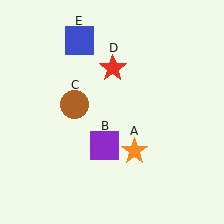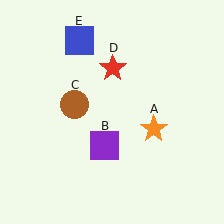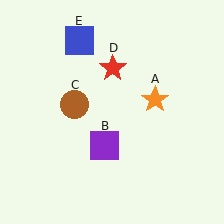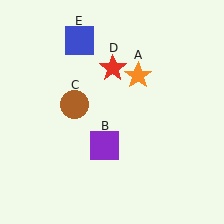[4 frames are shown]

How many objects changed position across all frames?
1 object changed position: orange star (object A).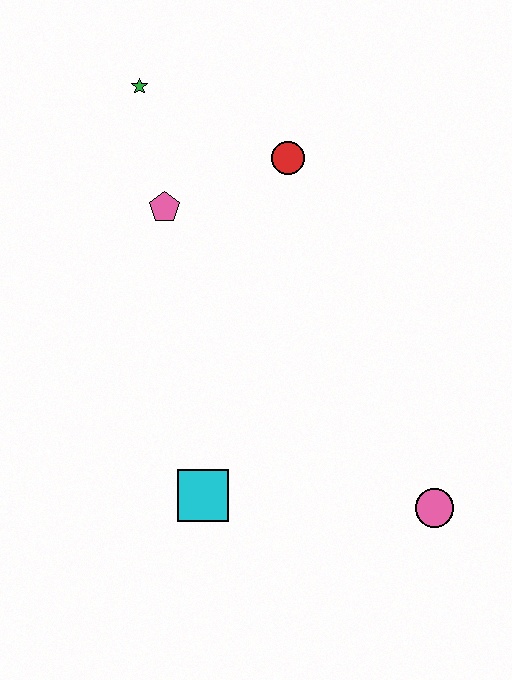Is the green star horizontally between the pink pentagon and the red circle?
No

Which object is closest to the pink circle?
The cyan square is closest to the pink circle.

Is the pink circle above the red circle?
No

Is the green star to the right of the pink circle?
No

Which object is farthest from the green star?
The pink circle is farthest from the green star.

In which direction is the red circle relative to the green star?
The red circle is to the right of the green star.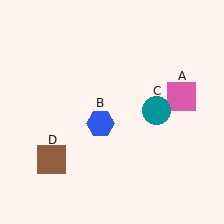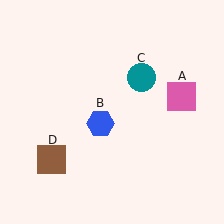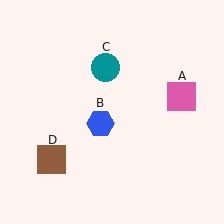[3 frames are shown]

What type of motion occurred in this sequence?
The teal circle (object C) rotated counterclockwise around the center of the scene.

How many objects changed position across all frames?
1 object changed position: teal circle (object C).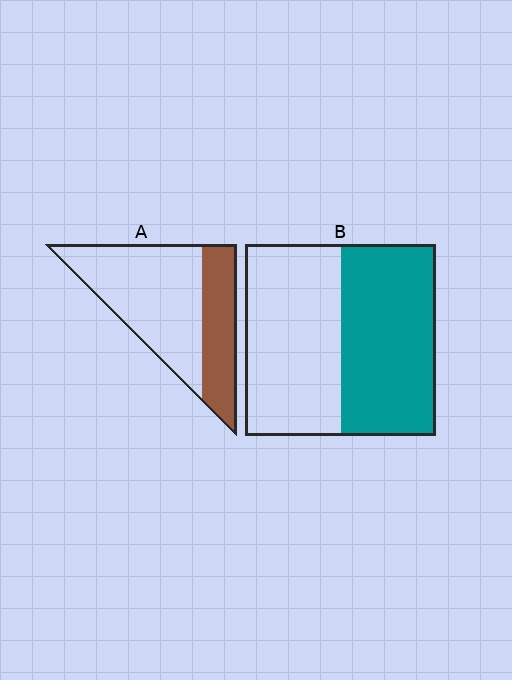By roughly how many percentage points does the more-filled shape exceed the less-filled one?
By roughly 15 percentage points (B over A).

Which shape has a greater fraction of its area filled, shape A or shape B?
Shape B.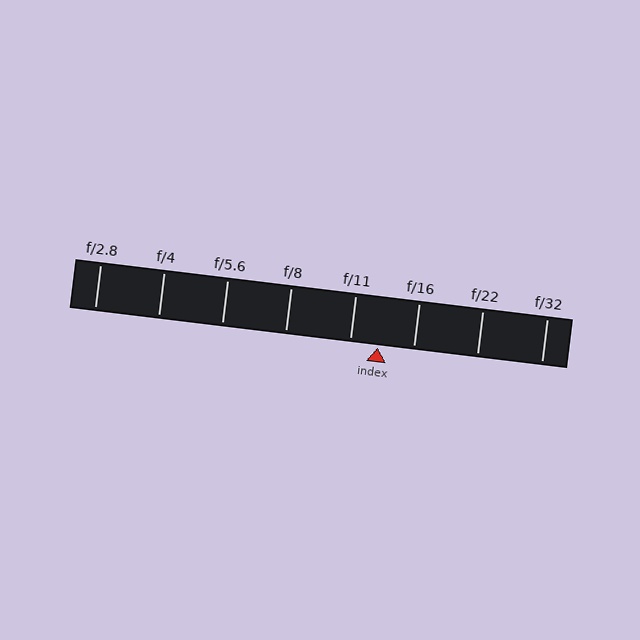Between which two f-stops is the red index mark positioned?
The index mark is between f/11 and f/16.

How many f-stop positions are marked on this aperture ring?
There are 8 f-stop positions marked.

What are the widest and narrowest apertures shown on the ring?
The widest aperture shown is f/2.8 and the narrowest is f/32.